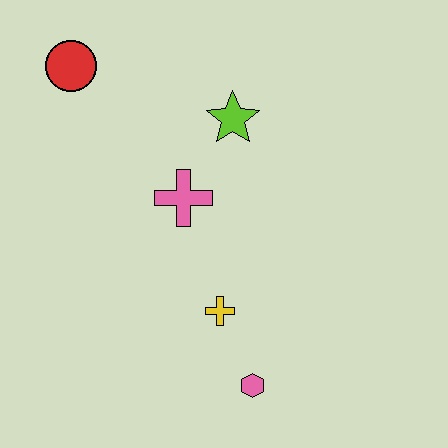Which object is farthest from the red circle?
The pink hexagon is farthest from the red circle.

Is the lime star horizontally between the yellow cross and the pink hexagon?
Yes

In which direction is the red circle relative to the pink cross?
The red circle is above the pink cross.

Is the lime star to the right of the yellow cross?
Yes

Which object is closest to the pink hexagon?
The yellow cross is closest to the pink hexagon.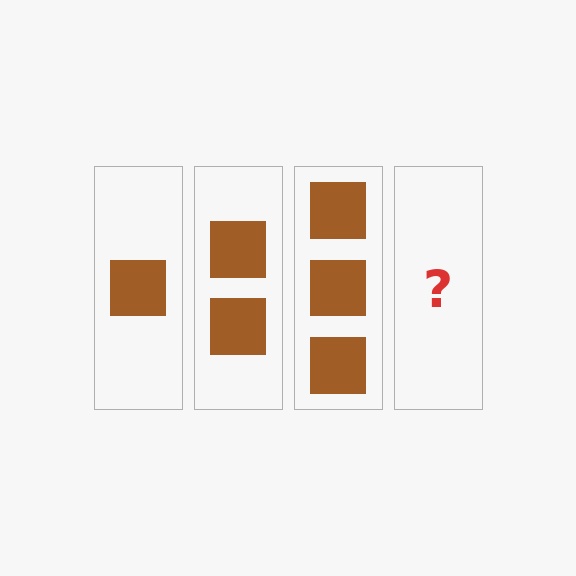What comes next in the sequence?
The next element should be 4 squares.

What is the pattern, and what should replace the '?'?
The pattern is that each step adds one more square. The '?' should be 4 squares.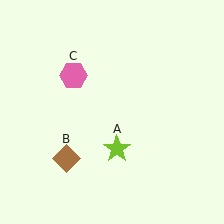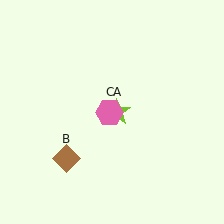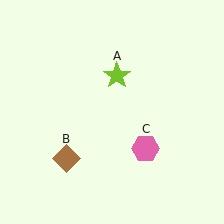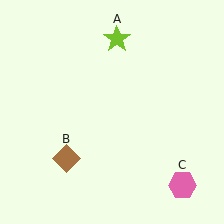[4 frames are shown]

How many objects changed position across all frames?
2 objects changed position: lime star (object A), pink hexagon (object C).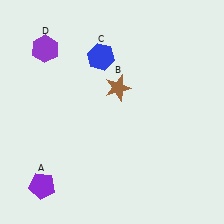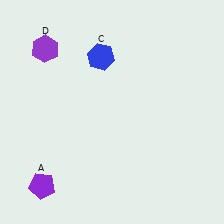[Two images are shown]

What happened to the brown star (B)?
The brown star (B) was removed in Image 2. It was in the top-right area of Image 1.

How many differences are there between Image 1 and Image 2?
There is 1 difference between the two images.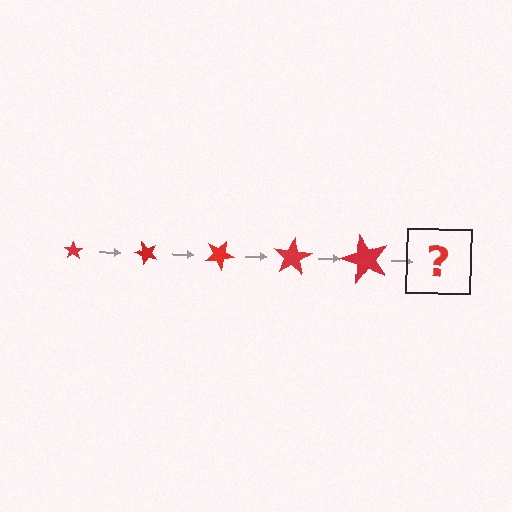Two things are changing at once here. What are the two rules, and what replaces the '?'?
The two rules are that the star grows larger each step and it rotates 50 degrees each step. The '?' should be a star, larger than the previous one and rotated 250 degrees from the start.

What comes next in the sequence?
The next element should be a star, larger than the previous one and rotated 250 degrees from the start.